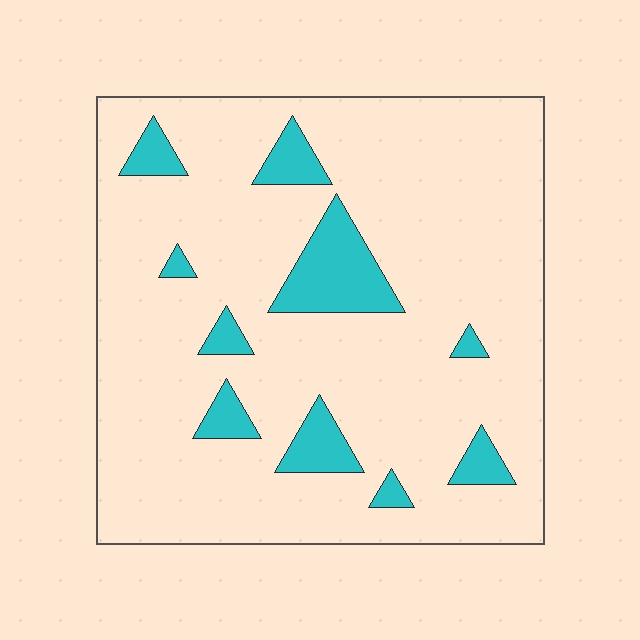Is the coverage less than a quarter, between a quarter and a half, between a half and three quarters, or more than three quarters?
Less than a quarter.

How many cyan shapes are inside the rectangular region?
10.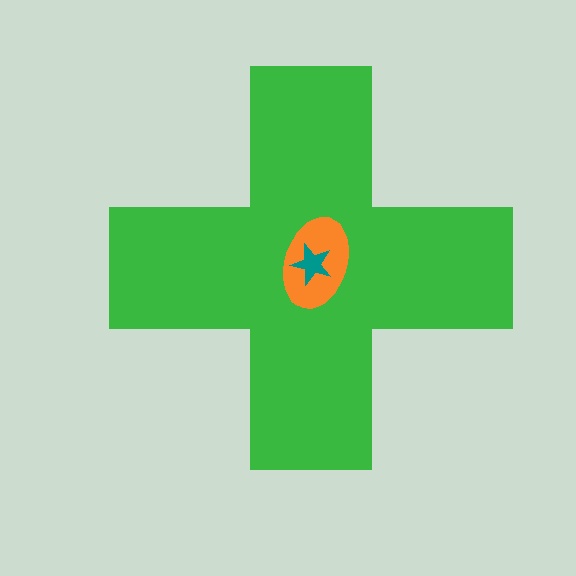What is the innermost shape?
The teal star.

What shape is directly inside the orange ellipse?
The teal star.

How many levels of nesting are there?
3.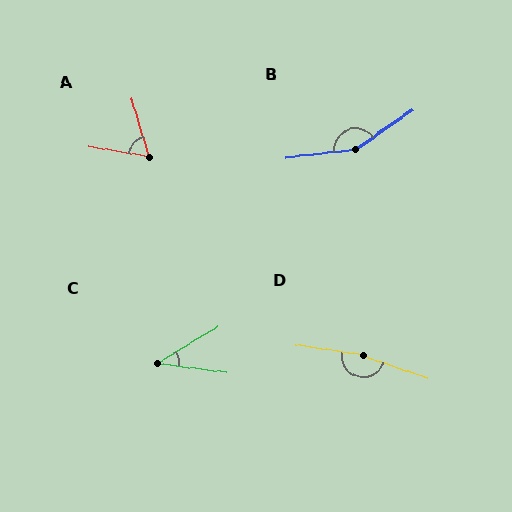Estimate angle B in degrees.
Approximately 151 degrees.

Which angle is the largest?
D, at approximately 169 degrees.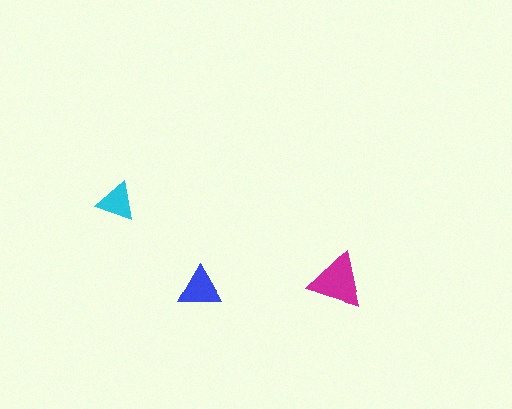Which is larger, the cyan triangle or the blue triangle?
The blue one.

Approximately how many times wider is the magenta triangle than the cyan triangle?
About 1.5 times wider.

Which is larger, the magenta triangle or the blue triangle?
The magenta one.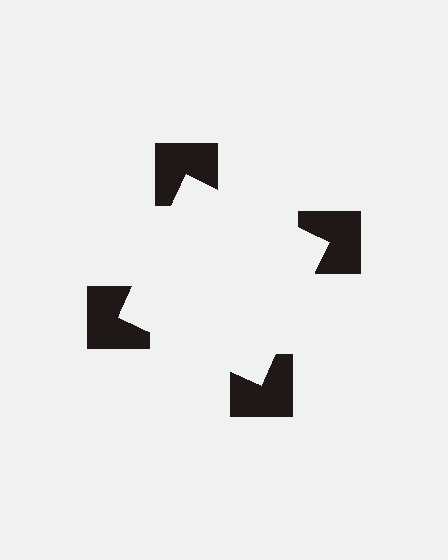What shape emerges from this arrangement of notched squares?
An illusory square — its edges are inferred from the aligned wedge cuts in the notched squares, not physically drawn.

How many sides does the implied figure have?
4 sides.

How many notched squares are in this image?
There are 4 — one at each vertex of the illusory square.